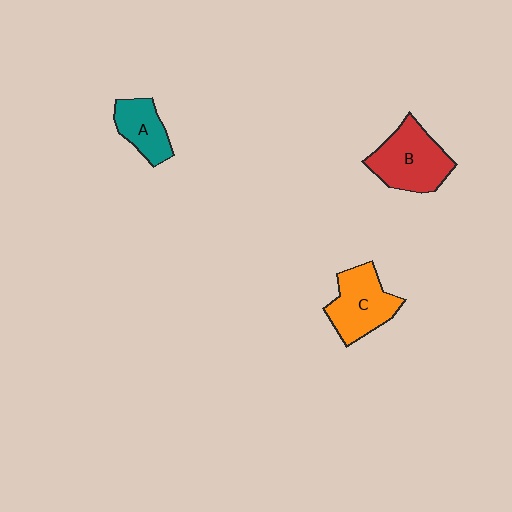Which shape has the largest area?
Shape B (red).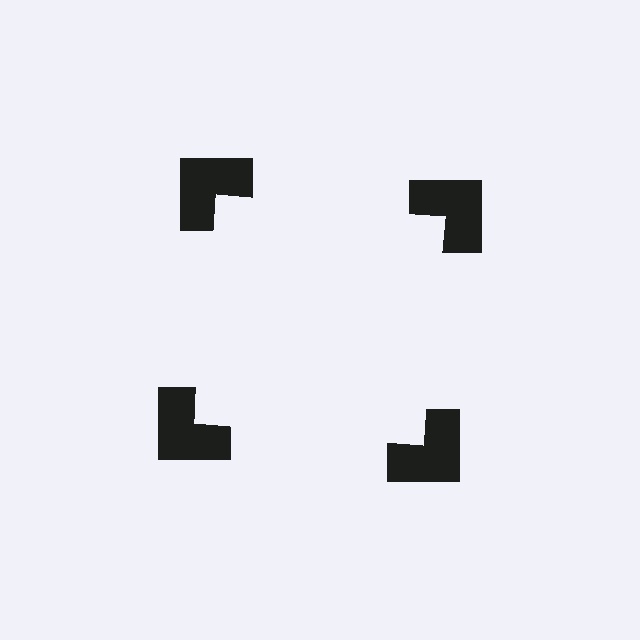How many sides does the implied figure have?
4 sides.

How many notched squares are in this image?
There are 4 — one at each vertex of the illusory square.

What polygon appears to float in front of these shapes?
An illusory square — its edges are inferred from the aligned wedge cuts in the notched squares, not physically drawn.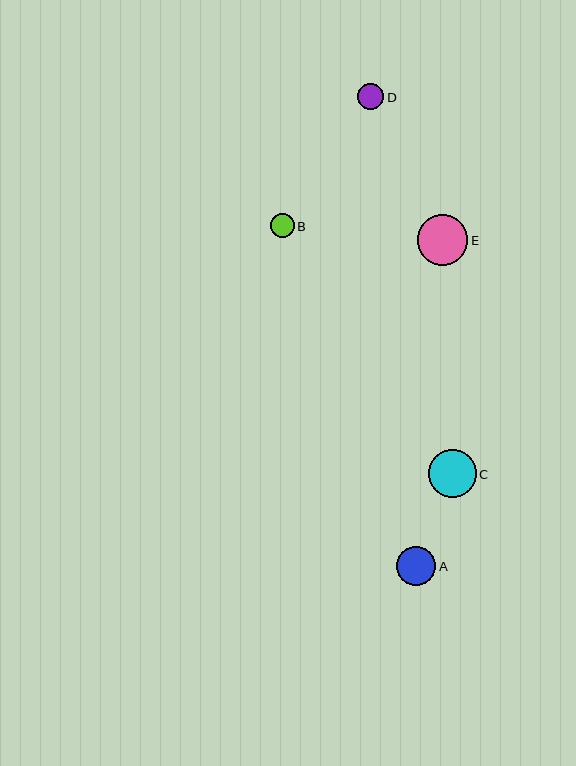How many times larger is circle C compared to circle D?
Circle C is approximately 1.8 times the size of circle D.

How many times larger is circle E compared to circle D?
Circle E is approximately 1.9 times the size of circle D.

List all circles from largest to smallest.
From largest to smallest: E, C, A, D, B.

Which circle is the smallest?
Circle B is the smallest with a size of approximately 24 pixels.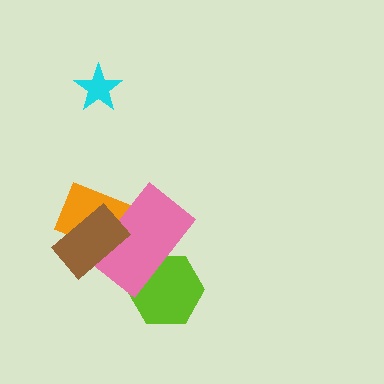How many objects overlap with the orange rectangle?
2 objects overlap with the orange rectangle.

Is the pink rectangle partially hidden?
Yes, it is partially covered by another shape.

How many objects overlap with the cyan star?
0 objects overlap with the cyan star.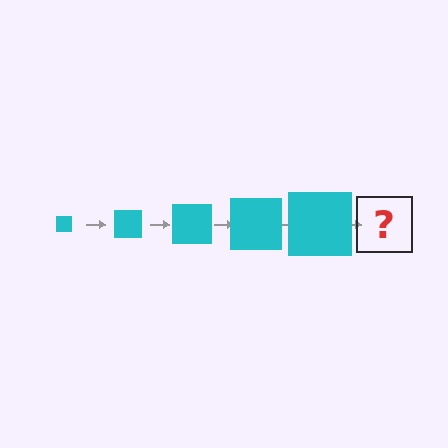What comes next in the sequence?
The next element should be a cyan square, larger than the previous one.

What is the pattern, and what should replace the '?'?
The pattern is that the square gets progressively larger each step. The '?' should be a cyan square, larger than the previous one.